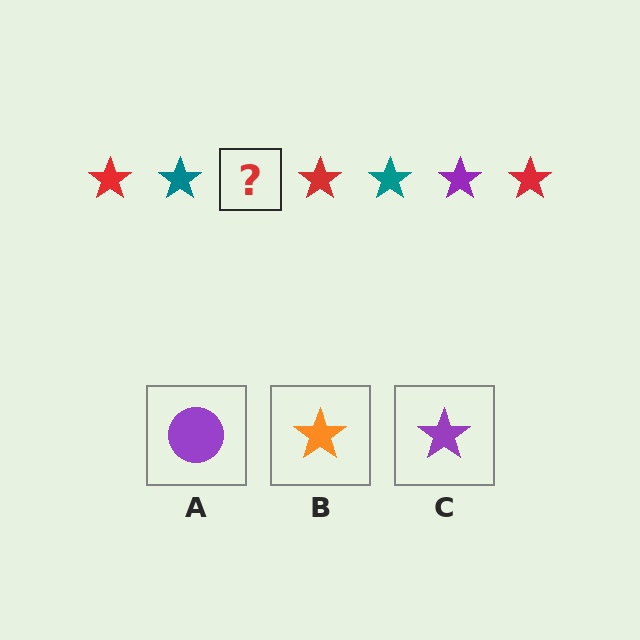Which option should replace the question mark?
Option C.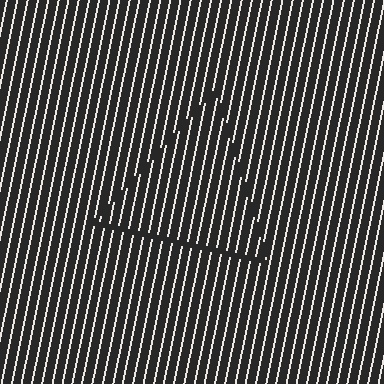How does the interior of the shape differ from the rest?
The interior of the shape contains the same grating, shifted by half a period — the contour is defined by the phase discontinuity where line-ends from the inner and outer gratings abut.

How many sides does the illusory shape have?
3 sides — the line-ends trace a triangle.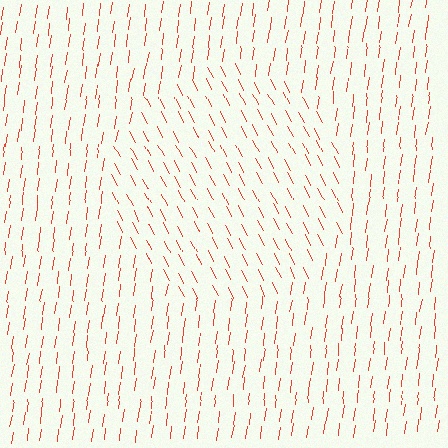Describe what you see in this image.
The image is filled with small red line segments. A circle region in the image has lines oriented differently from the surrounding lines, creating a visible texture boundary.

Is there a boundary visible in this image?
Yes, there is a texture boundary formed by a change in line orientation.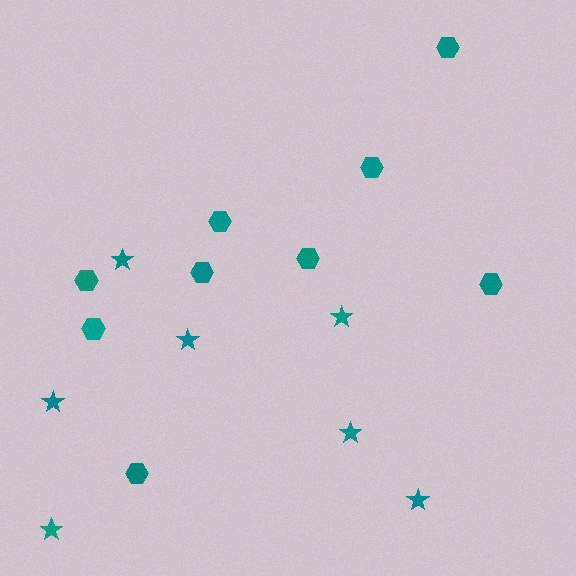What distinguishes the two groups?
There are 2 groups: one group of stars (7) and one group of hexagons (9).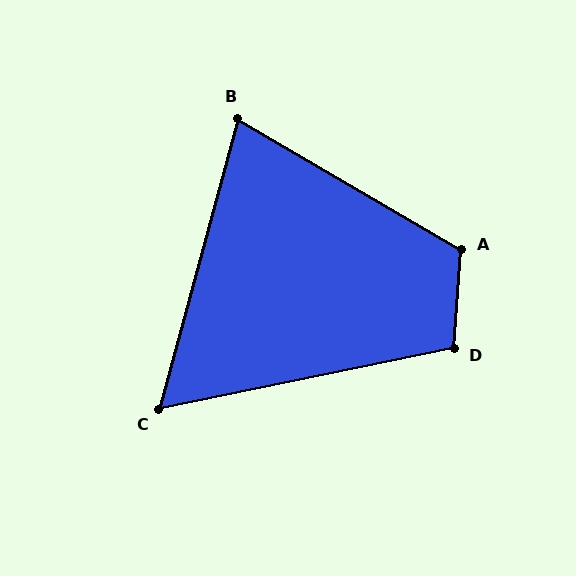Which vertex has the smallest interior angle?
C, at approximately 63 degrees.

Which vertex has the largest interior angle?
A, at approximately 117 degrees.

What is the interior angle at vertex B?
Approximately 75 degrees (acute).